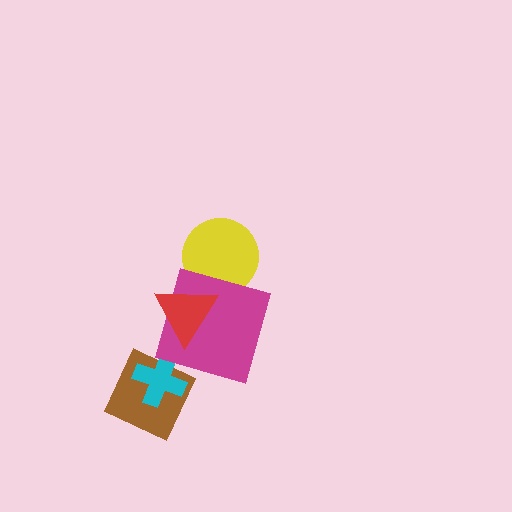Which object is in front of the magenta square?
The red triangle is in front of the magenta square.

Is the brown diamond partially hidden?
Yes, it is partially covered by another shape.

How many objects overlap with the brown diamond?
1 object overlaps with the brown diamond.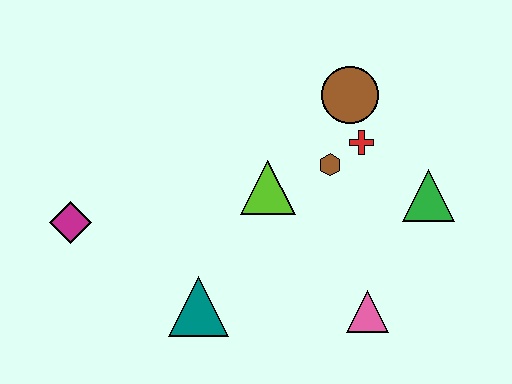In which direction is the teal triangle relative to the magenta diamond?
The teal triangle is to the right of the magenta diamond.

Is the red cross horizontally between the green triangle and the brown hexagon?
Yes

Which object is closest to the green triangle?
The red cross is closest to the green triangle.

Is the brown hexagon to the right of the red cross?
No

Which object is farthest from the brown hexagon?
The magenta diamond is farthest from the brown hexagon.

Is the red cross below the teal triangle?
No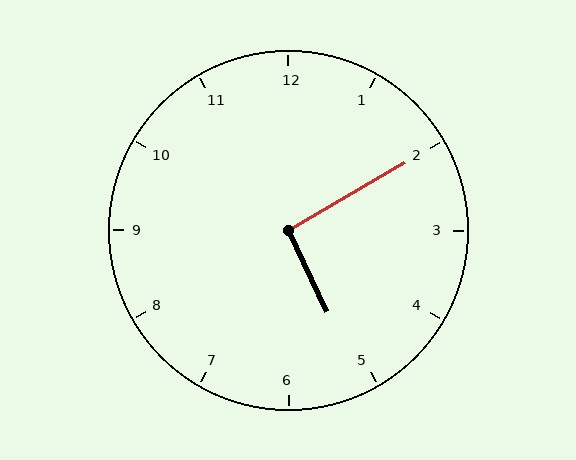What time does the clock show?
5:10.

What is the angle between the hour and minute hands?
Approximately 95 degrees.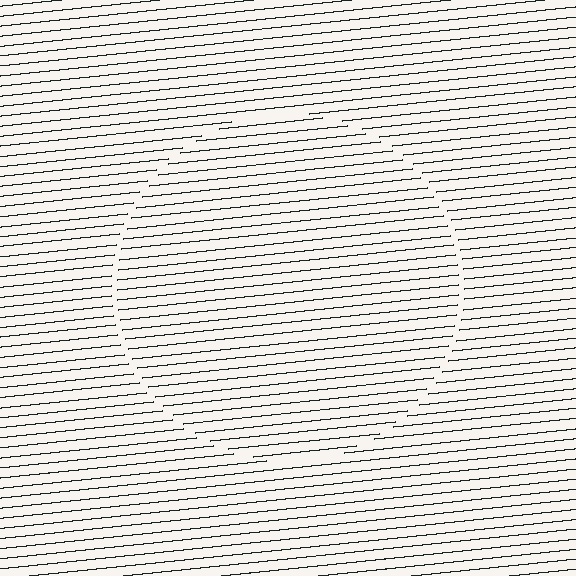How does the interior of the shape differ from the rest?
The interior of the shape contains the same grating, shifted by half a period — the contour is defined by the phase discontinuity where line-ends from the inner and outer gratings abut.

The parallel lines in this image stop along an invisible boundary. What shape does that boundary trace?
An illusory circle. The interior of the shape contains the same grating, shifted by half a period — the contour is defined by the phase discontinuity where line-ends from the inner and outer gratings abut.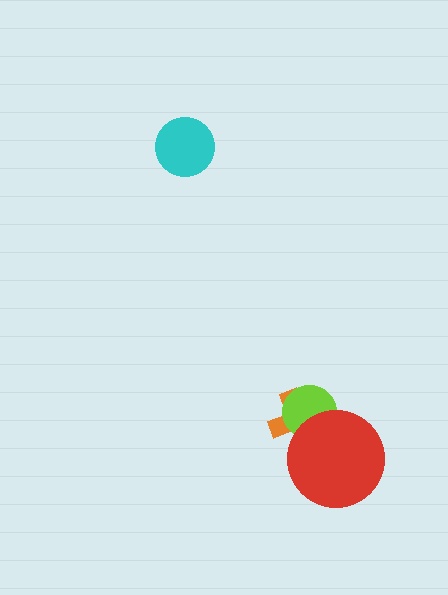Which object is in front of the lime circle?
The red circle is in front of the lime circle.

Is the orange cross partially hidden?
Yes, it is partially covered by another shape.